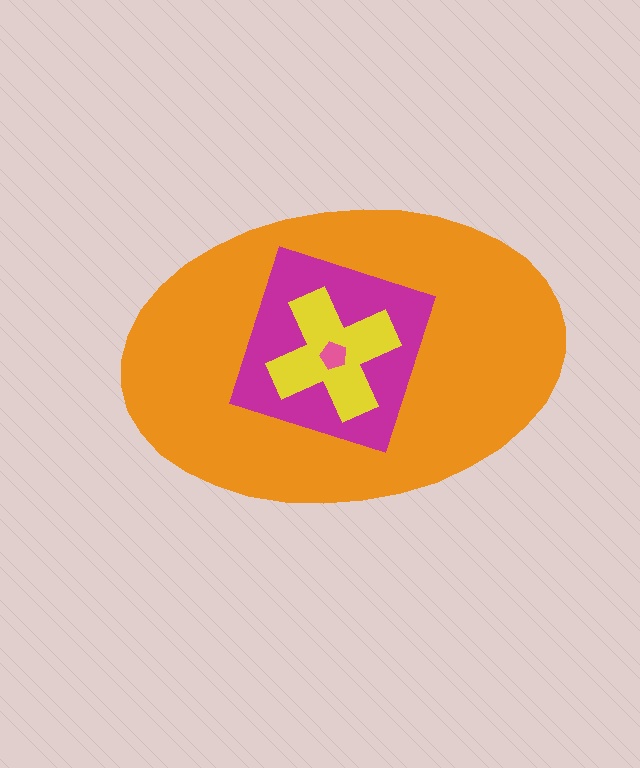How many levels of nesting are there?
4.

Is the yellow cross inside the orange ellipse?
Yes.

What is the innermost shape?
The pink pentagon.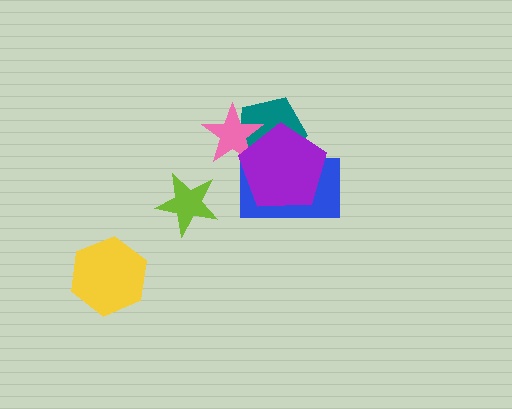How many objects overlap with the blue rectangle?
2 objects overlap with the blue rectangle.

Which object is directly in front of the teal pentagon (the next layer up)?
The pink star is directly in front of the teal pentagon.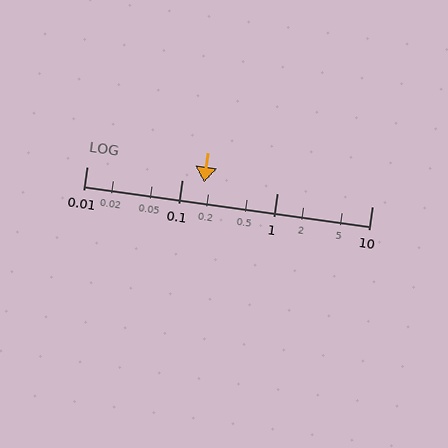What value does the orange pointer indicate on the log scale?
The pointer indicates approximately 0.17.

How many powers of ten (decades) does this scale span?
The scale spans 3 decades, from 0.01 to 10.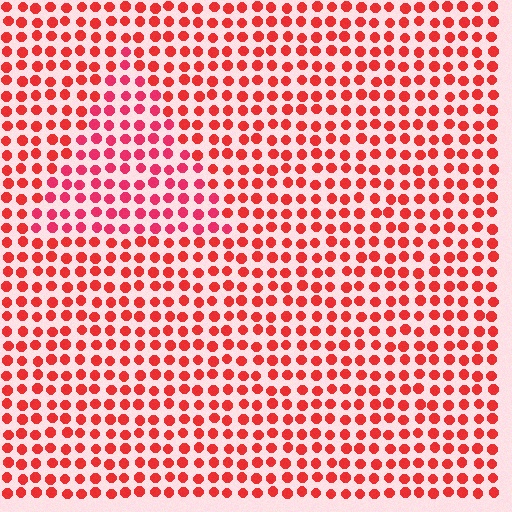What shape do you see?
I see a triangle.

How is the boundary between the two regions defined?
The boundary is defined purely by a slight shift in hue (about 18 degrees). Spacing, size, and orientation are identical on both sides.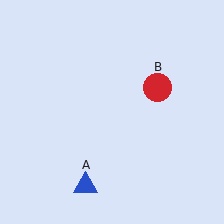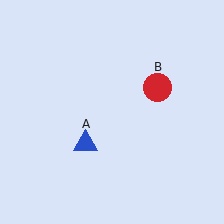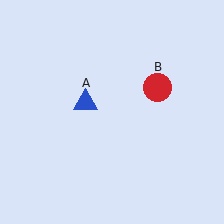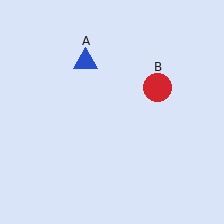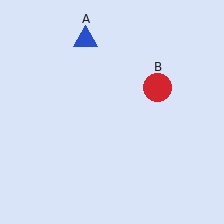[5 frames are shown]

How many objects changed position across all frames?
1 object changed position: blue triangle (object A).